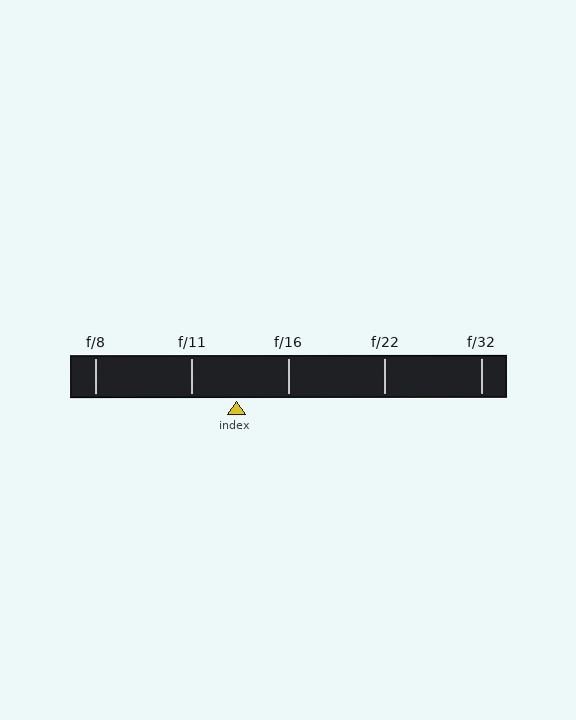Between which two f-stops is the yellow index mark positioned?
The index mark is between f/11 and f/16.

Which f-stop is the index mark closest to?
The index mark is closest to f/11.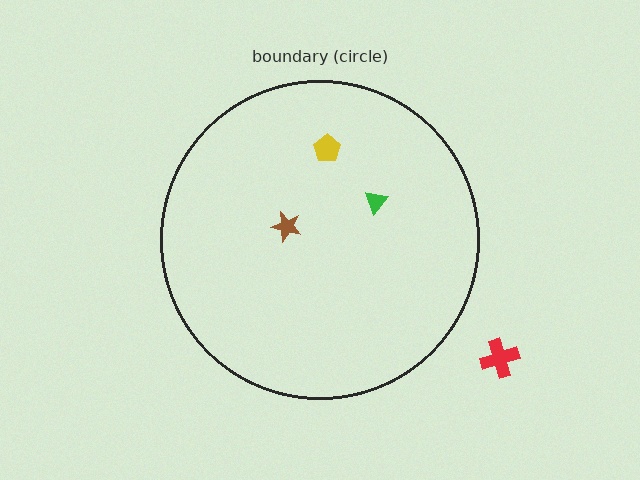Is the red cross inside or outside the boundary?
Outside.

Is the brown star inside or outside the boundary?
Inside.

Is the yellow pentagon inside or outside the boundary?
Inside.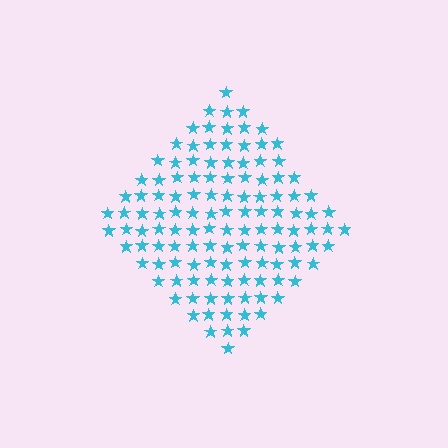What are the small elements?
The small elements are stars.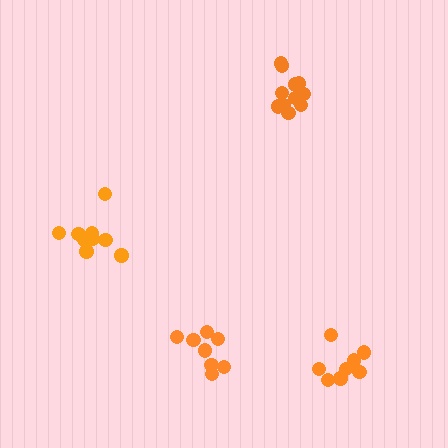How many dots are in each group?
Group 1: 10 dots, Group 2: 8 dots, Group 3: 8 dots, Group 4: 12 dots (38 total).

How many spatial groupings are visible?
There are 4 spatial groupings.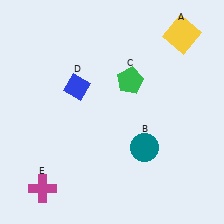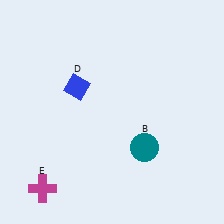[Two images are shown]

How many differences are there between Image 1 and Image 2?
There are 2 differences between the two images.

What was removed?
The yellow square (A), the green pentagon (C) were removed in Image 2.